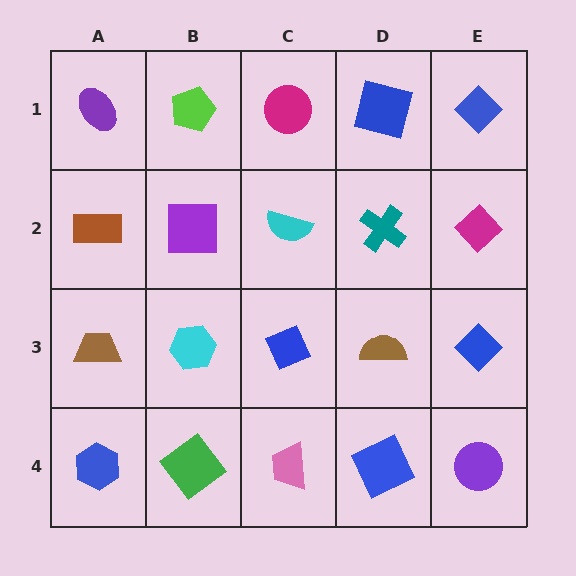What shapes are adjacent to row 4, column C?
A blue diamond (row 3, column C), a green diamond (row 4, column B), a blue square (row 4, column D).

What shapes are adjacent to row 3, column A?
A brown rectangle (row 2, column A), a blue hexagon (row 4, column A), a cyan hexagon (row 3, column B).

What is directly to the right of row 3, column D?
A blue diamond.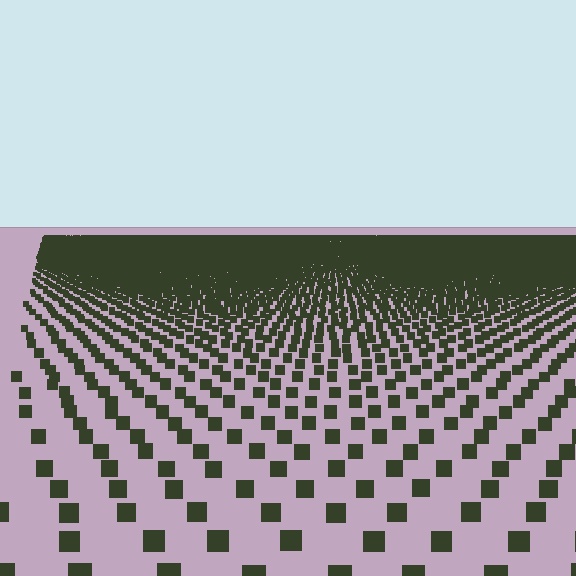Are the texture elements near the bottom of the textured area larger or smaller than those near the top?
Larger. Near the bottom, elements are closer to the viewer and appear at a bigger on-screen size.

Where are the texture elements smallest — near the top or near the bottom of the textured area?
Near the top.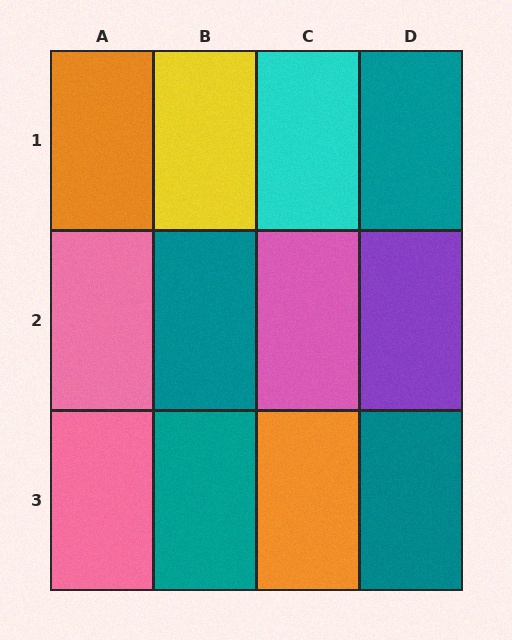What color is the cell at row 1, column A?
Orange.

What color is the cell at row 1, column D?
Teal.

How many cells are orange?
2 cells are orange.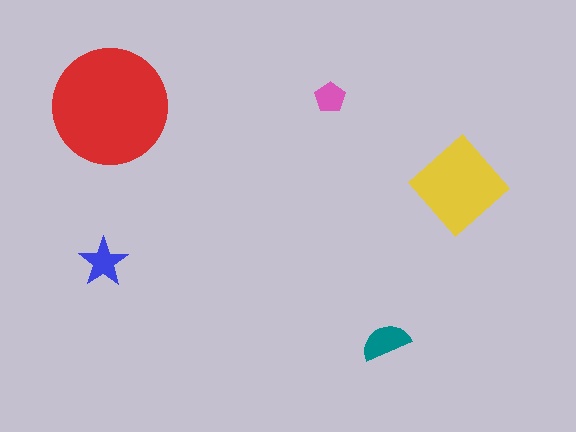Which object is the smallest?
The pink pentagon.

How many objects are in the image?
There are 5 objects in the image.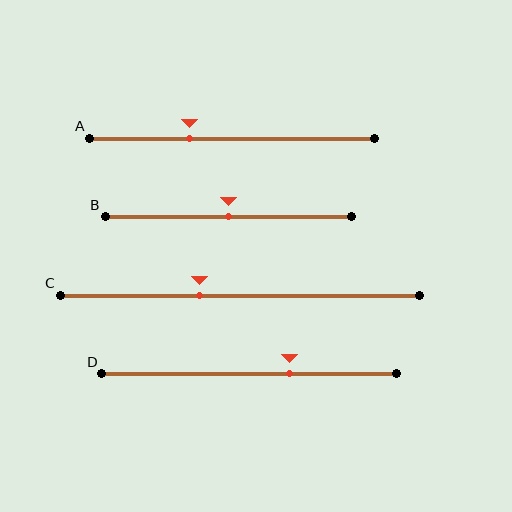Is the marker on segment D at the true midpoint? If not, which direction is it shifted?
No, the marker on segment D is shifted to the right by about 14% of the segment length.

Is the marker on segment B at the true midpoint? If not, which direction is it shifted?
Yes, the marker on segment B is at the true midpoint.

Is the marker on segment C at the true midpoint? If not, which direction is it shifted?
No, the marker on segment C is shifted to the left by about 11% of the segment length.